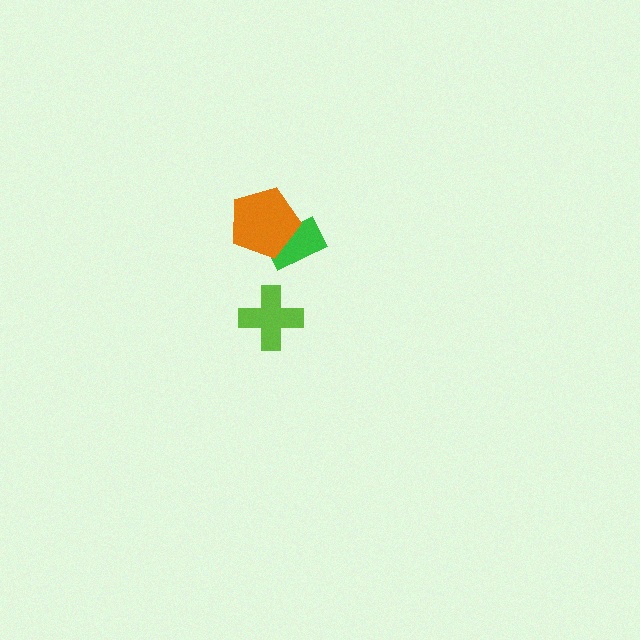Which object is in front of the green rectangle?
The orange pentagon is in front of the green rectangle.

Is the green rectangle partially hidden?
Yes, it is partially covered by another shape.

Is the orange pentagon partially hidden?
No, no other shape covers it.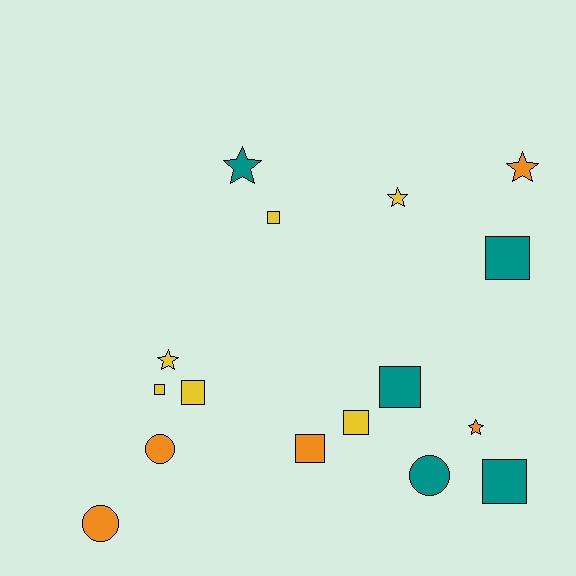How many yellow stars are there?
There are 2 yellow stars.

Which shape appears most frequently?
Square, with 8 objects.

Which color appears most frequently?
Yellow, with 6 objects.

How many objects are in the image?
There are 16 objects.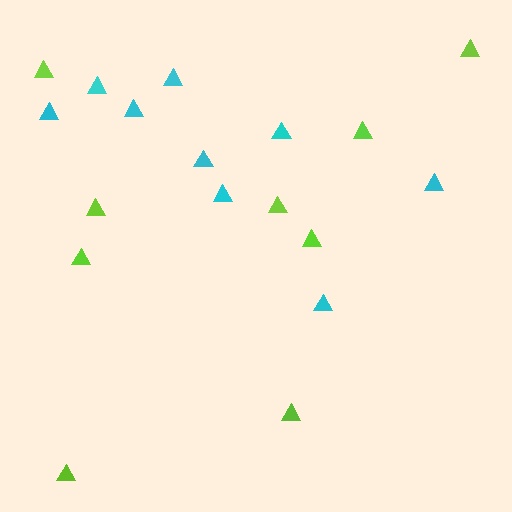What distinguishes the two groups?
There are 2 groups: one group of lime triangles (9) and one group of cyan triangles (9).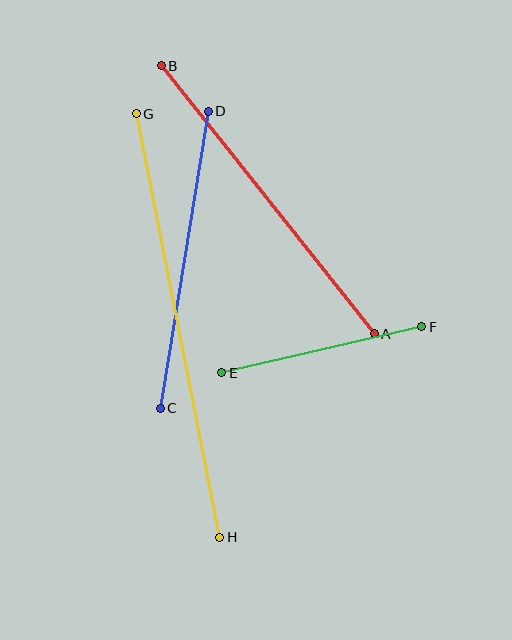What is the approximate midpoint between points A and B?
The midpoint is at approximately (268, 200) pixels.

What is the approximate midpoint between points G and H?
The midpoint is at approximately (178, 325) pixels.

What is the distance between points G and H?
The distance is approximately 431 pixels.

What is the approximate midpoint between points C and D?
The midpoint is at approximately (184, 260) pixels.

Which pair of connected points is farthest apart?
Points G and H are farthest apart.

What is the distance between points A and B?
The distance is approximately 342 pixels.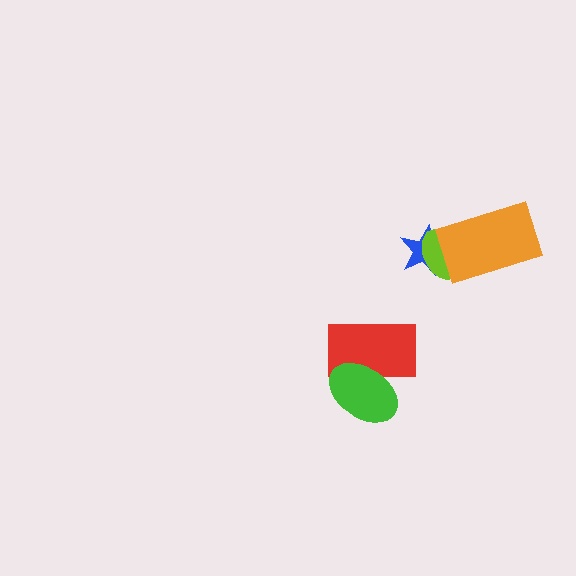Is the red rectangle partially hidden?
Yes, it is partially covered by another shape.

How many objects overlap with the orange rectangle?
2 objects overlap with the orange rectangle.